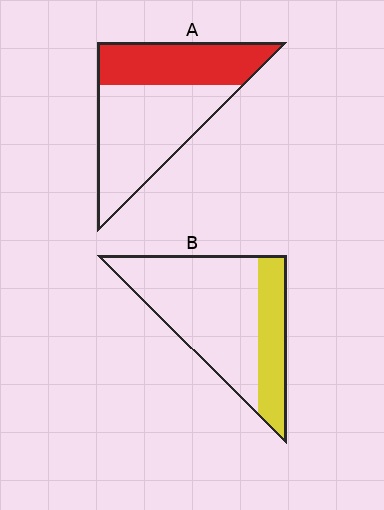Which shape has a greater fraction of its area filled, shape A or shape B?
Shape A.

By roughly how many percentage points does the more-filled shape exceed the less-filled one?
By roughly 10 percentage points (A over B).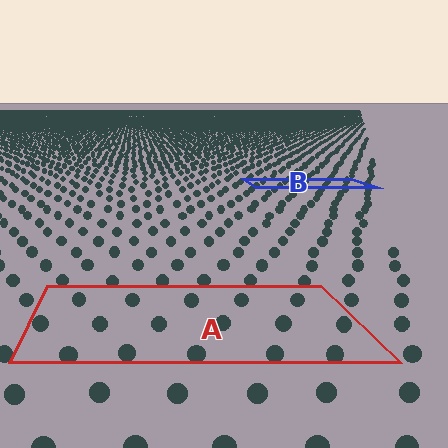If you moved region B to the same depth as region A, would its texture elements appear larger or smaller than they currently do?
They would appear larger. At a closer depth, the same texture elements are projected at a bigger on-screen size.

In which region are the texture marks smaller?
The texture marks are smaller in region B, because it is farther away.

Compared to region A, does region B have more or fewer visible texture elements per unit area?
Region B has more texture elements per unit area — they are packed more densely because it is farther away.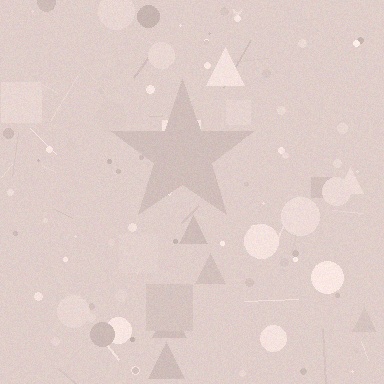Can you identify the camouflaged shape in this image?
The camouflaged shape is a star.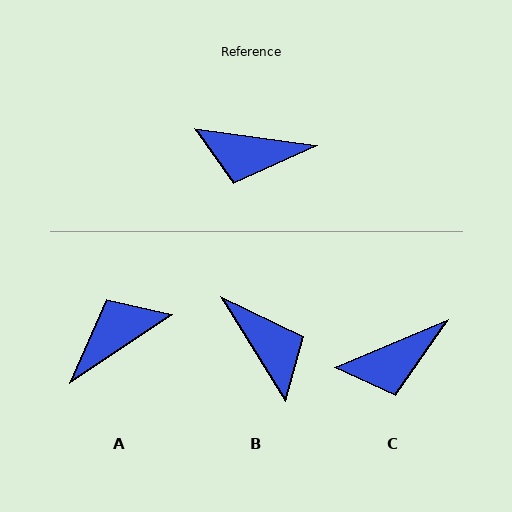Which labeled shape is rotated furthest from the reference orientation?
A, about 139 degrees away.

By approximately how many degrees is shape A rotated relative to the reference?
Approximately 139 degrees clockwise.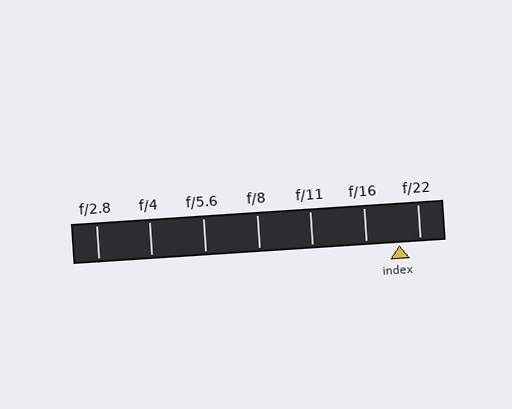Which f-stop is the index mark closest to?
The index mark is closest to f/22.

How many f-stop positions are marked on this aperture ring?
There are 7 f-stop positions marked.